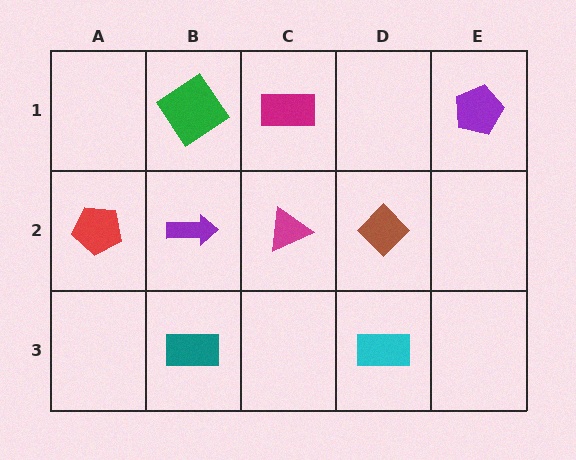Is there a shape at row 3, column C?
No, that cell is empty.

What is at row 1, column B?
A green diamond.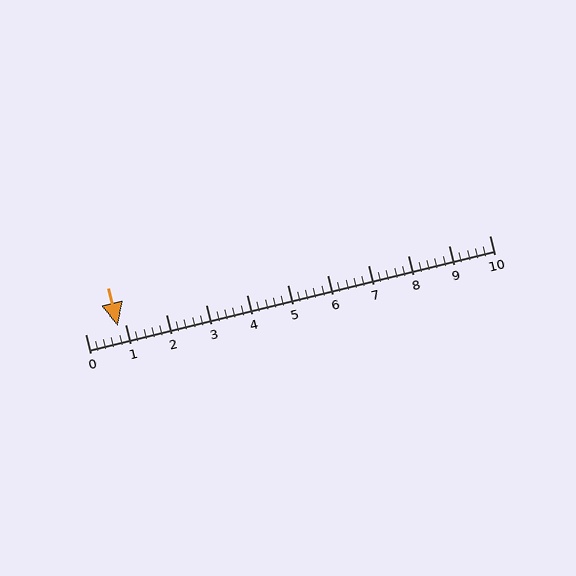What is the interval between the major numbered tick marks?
The major tick marks are spaced 1 units apart.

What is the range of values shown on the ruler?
The ruler shows values from 0 to 10.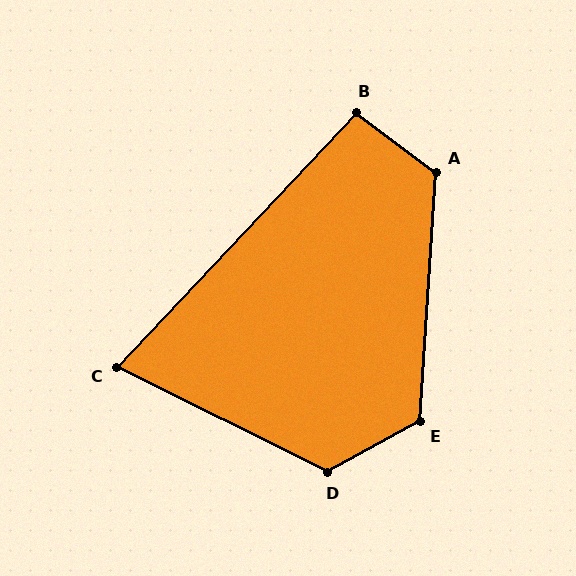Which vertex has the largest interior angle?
D, at approximately 125 degrees.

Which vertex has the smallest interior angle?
C, at approximately 73 degrees.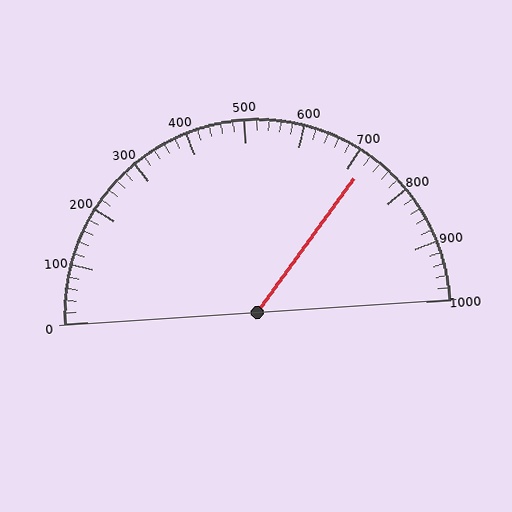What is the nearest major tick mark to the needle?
The nearest major tick mark is 700.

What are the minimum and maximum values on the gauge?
The gauge ranges from 0 to 1000.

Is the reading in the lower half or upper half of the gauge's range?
The reading is in the upper half of the range (0 to 1000).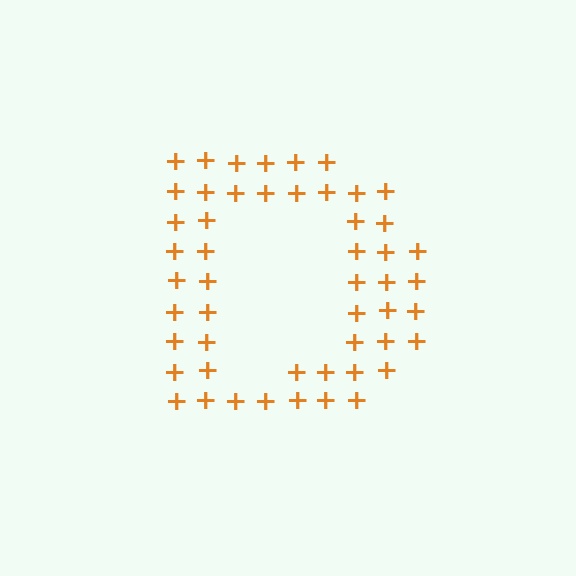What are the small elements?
The small elements are plus signs.